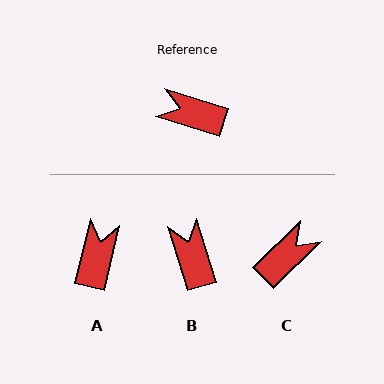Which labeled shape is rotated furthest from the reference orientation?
C, about 118 degrees away.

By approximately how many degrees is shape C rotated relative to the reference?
Approximately 118 degrees clockwise.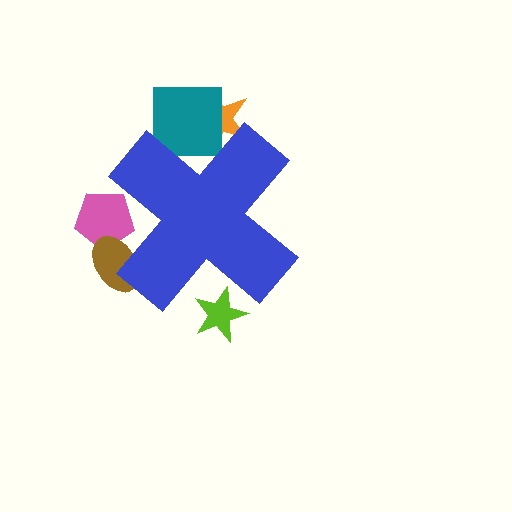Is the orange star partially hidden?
Yes, the orange star is partially hidden behind the blue cross.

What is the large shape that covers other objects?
A blue cross.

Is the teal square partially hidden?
Yes, the teal square is partially hidden behind the blue cross.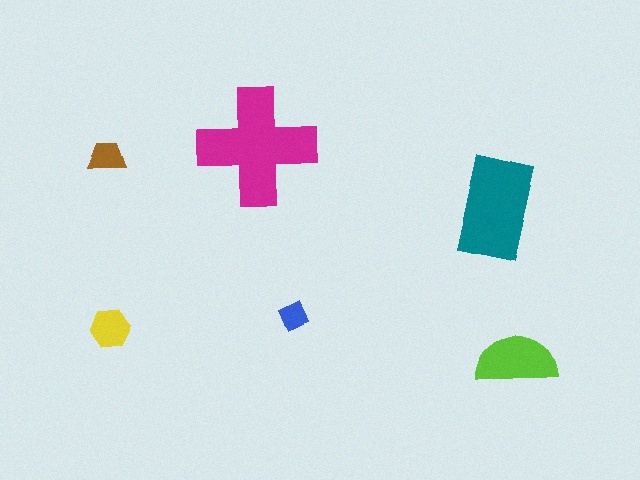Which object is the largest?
The magenta cross.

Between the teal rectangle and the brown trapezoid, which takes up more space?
The teal rectangle.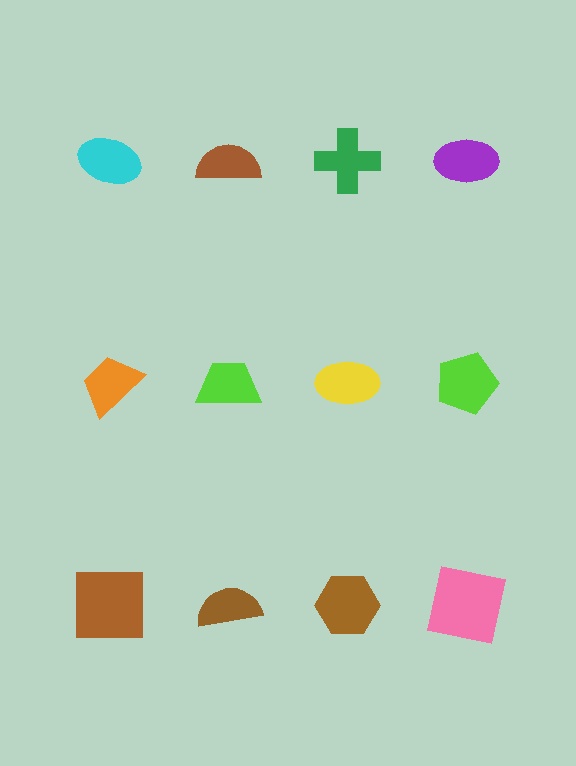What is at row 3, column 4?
A pink square.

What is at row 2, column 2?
A lime trapezoid.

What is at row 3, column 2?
A brown semicircle.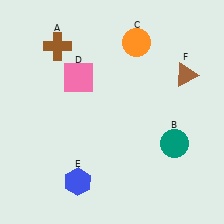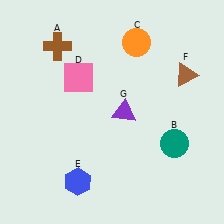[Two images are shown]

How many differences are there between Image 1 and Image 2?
There is 1 difference between the two images.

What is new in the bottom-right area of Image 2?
A purple triangle (G) was added in the bottom-right area of Image 2.